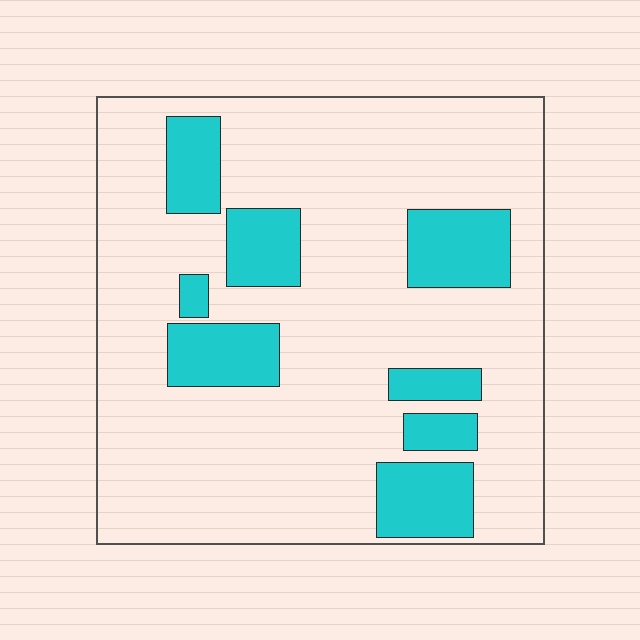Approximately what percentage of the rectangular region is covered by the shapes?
Approximately 20%.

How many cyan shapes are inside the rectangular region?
8.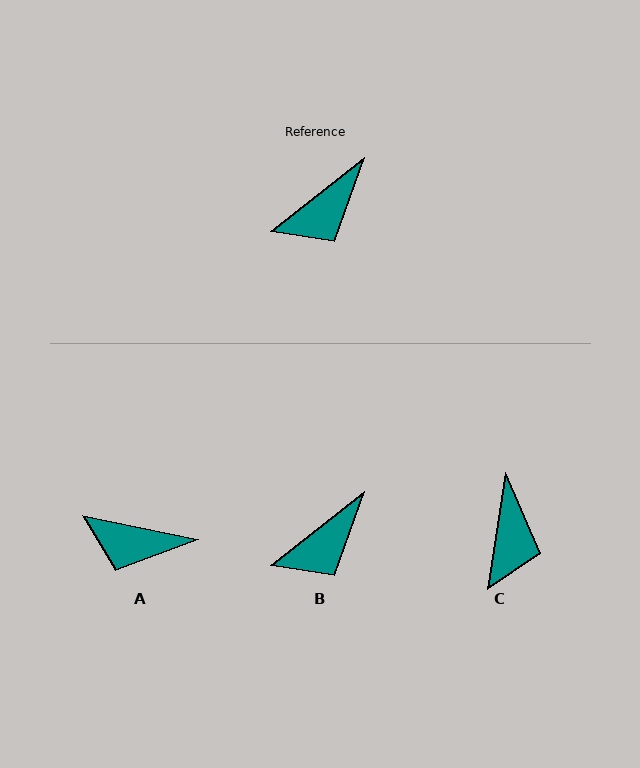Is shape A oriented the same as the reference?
No, it is off by about 50 degrees.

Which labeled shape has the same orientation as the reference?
B.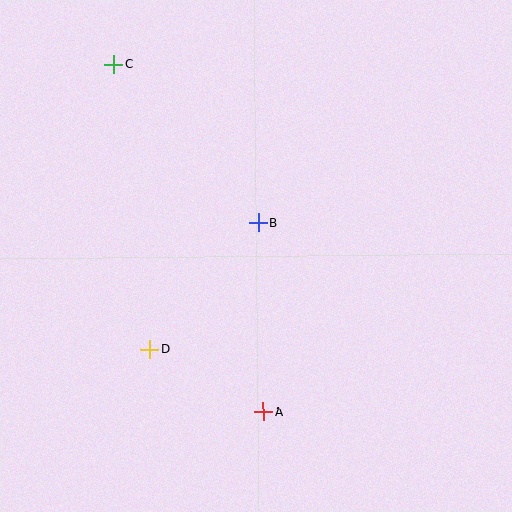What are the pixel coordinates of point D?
Point D is at (150, 350).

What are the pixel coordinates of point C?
Point C is at (114, 65).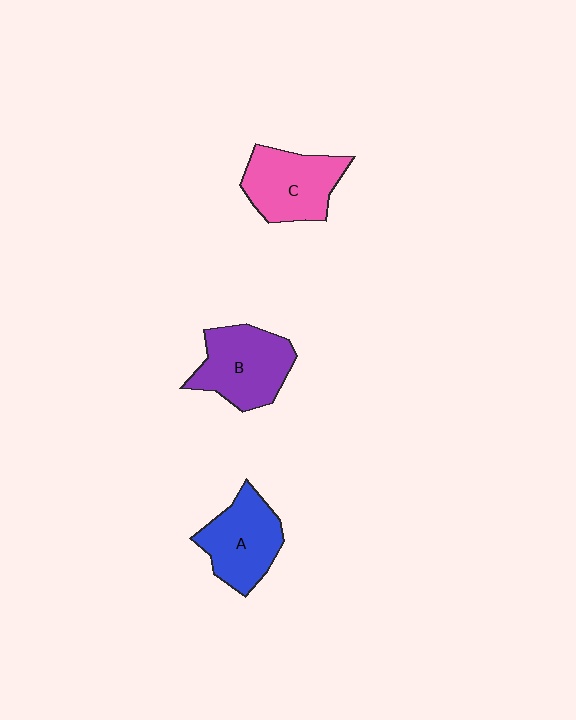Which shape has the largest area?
Shape B (purple).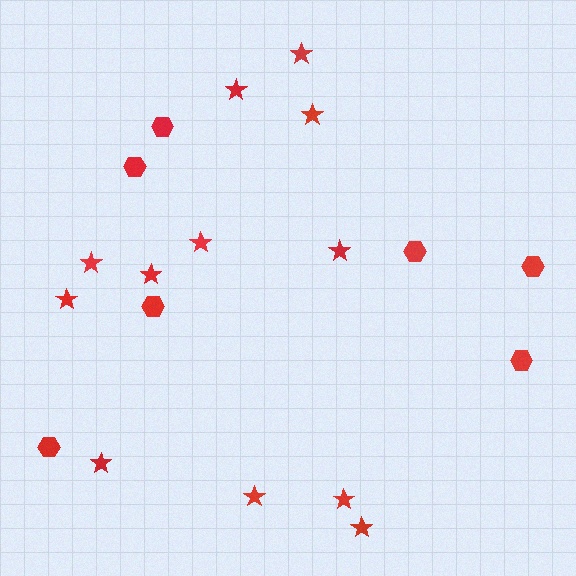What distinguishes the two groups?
There are 2 groups: one group of hexagons (7) and one group of stars (12).